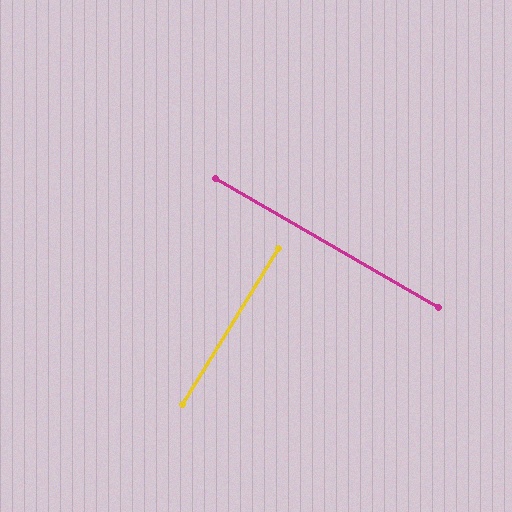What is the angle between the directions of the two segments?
Approximately 89 degrees.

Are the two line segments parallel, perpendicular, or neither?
Perpendicular — they meet at approximately 89°.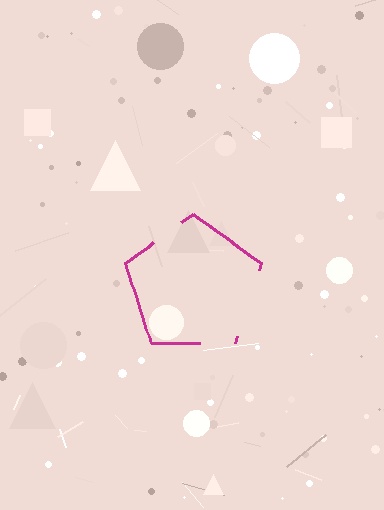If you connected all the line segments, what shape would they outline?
They would outline a pentagon.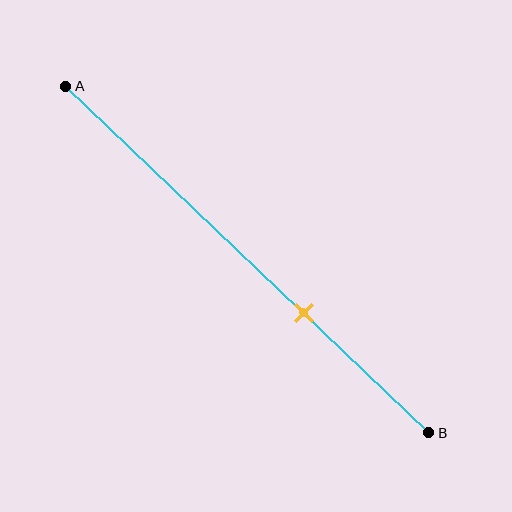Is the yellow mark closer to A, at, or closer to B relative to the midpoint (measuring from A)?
The yellow mark is closer to point B than the midpoint of segment AB.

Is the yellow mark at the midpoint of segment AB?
No, the mark is at about 65% from A, not at the 50% midpoint.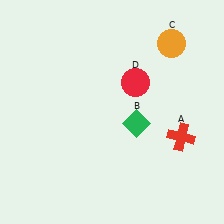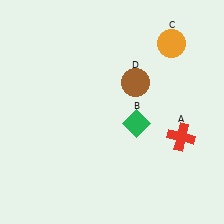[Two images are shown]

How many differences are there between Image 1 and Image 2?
There is 1 difference between the two images.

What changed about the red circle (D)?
In Image 1, D is red. In Image 2, it changed to brown.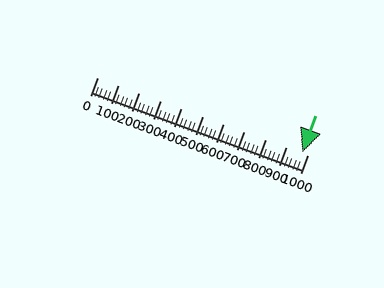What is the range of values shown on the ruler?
The ruler shows values from 0 to 1000.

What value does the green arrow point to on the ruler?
The green arrow points to approximately 977.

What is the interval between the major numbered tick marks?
The major tick marks are spaced 100 units apart.